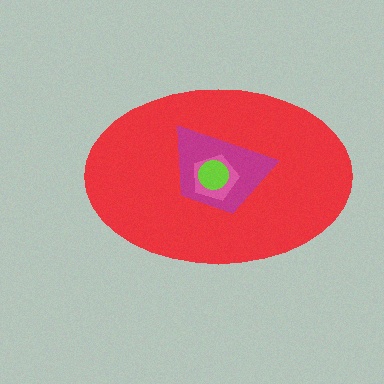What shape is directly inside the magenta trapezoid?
The pink pentagon.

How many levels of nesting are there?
4.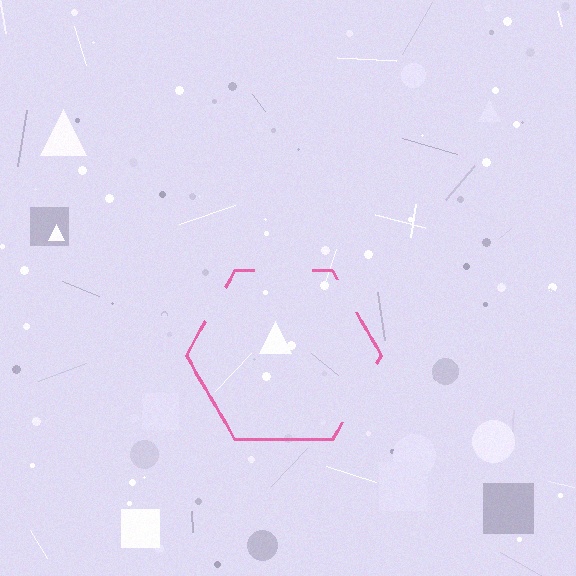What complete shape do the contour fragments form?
The contour fragments form a hexagon.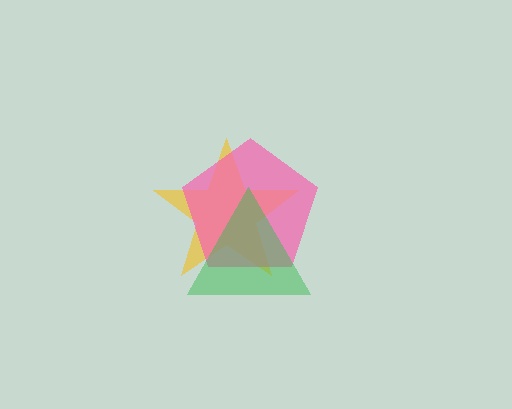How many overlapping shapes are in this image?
There are 3 overlapping shapes in the image.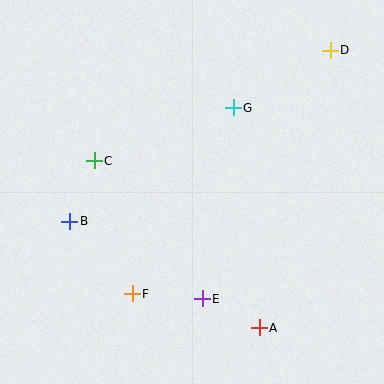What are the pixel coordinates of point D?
Point D is at (330, 50).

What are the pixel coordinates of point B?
Point B is at (70, 221).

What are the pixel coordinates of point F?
Point F is at (132, 294).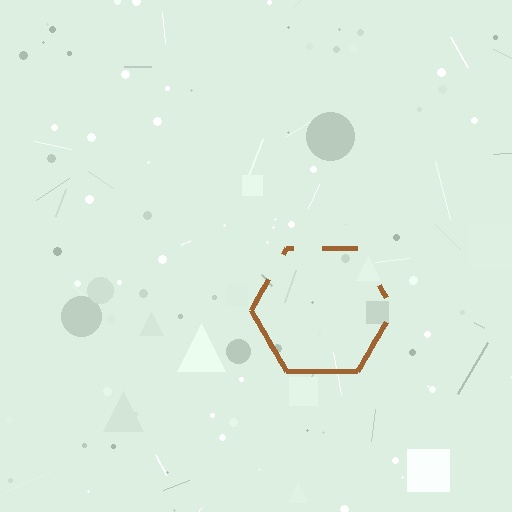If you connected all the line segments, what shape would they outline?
They would outline a hexagon.